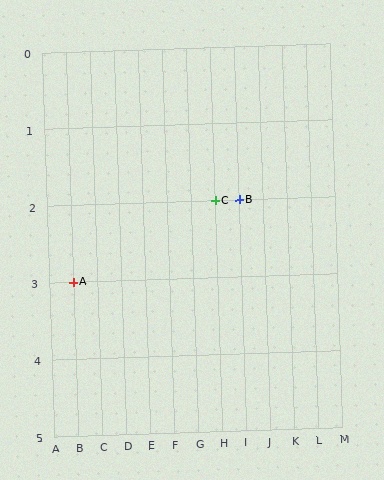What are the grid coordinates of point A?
Point A is at grid coordinates (B, 3).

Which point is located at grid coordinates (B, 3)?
Point A is at (B, 3).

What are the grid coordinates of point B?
Point B is at grid coordinates (I, 2).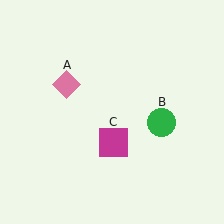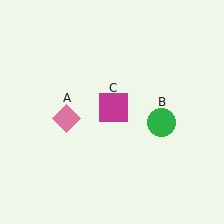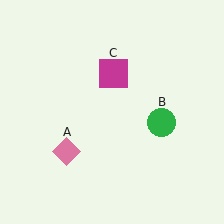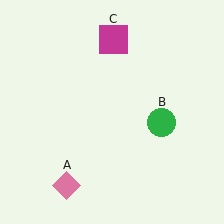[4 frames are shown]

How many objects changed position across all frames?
2 objects changed position: pink diamond (object A), magenta square (object C).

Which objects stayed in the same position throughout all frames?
Green circle (object B) remained stationary.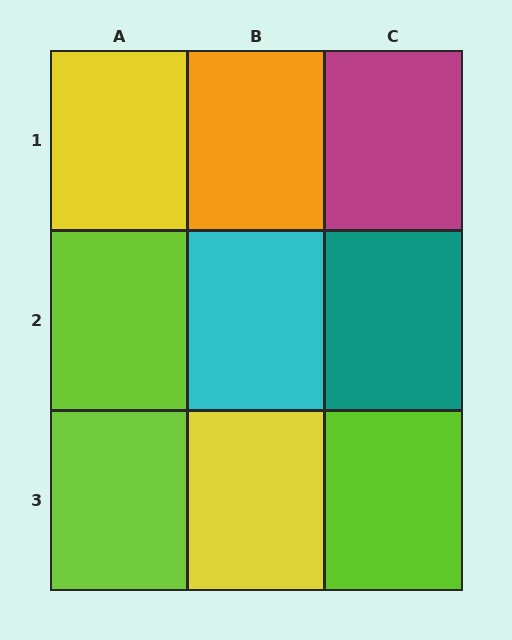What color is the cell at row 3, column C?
Lime.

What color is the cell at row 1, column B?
Orange.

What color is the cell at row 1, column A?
Yellow.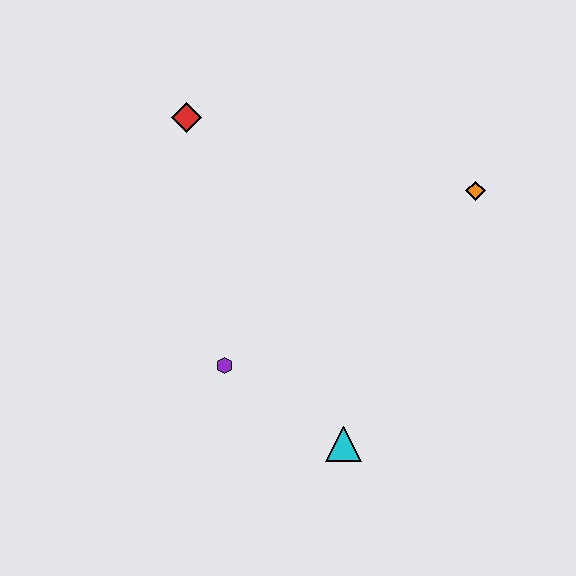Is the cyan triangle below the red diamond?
Yes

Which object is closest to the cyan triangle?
The purple hexagon is closest to the cyan triangle.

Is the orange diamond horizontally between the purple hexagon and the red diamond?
No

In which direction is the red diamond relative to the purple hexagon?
The red diamond is above the purple hexagon.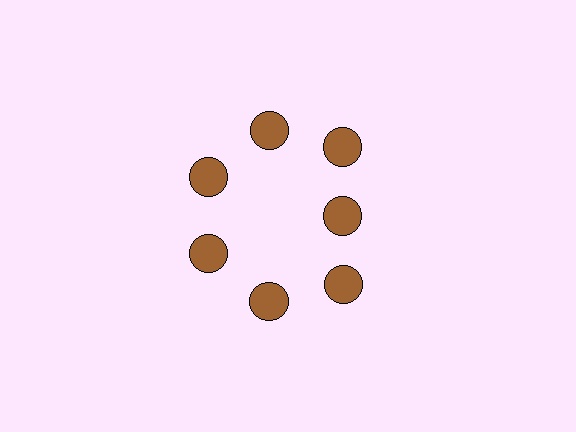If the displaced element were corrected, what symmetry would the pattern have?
It would have 7-fold rotational symmetry — the pattern would map onto itself every 51 degrees.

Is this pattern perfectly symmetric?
No. The 7 brown circles are arranged in a ring, but one element near the 3 o'clock position is pulled inward toward the center, breaking the 7-fold rotational symmetry.